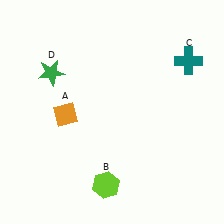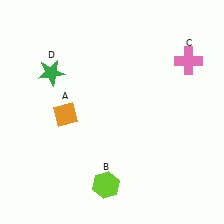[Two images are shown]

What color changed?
The cross (C) changed from teal in Image 1 to pink in Image 2.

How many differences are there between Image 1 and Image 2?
There is 1 difference between the two images.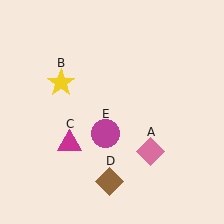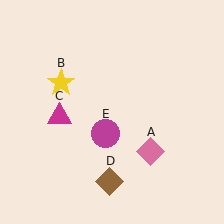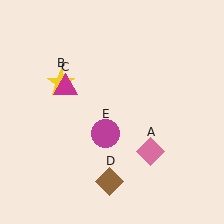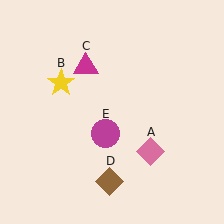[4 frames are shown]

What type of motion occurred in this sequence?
The magenta triangle (object C) rotated clockwise around the center of the scene.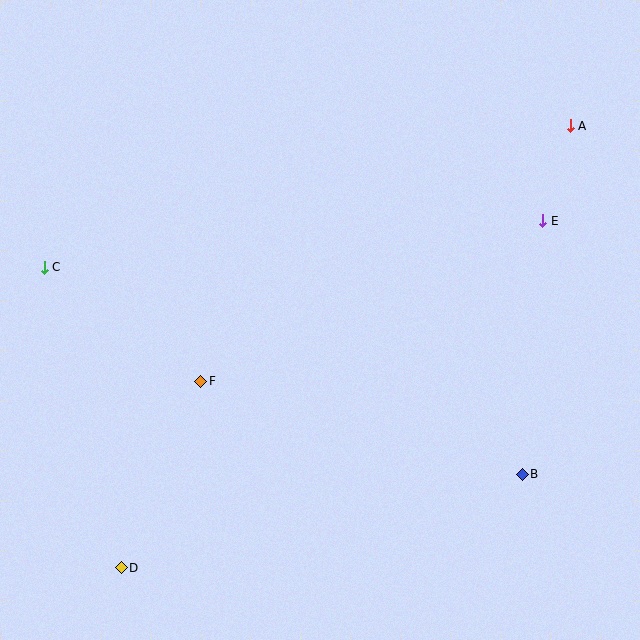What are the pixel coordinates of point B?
Point B is at (522, 474).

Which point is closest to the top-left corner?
Point C is closest to the top-left corner.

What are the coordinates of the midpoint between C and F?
The midpoint between C and F is at (123, 324).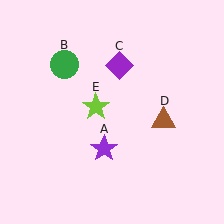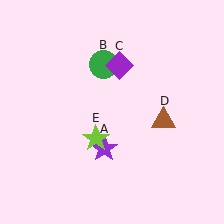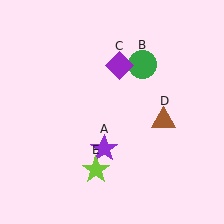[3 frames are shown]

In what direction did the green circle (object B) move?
The green circle (object B) moved right.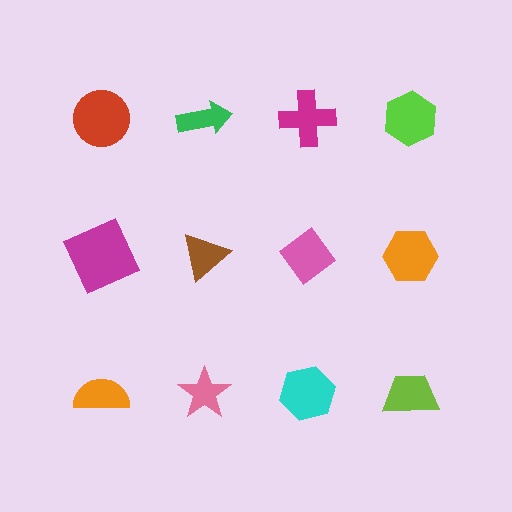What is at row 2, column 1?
A magenta square.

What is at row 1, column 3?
A magenta cross.